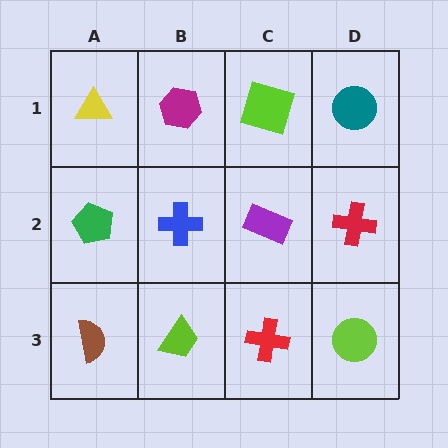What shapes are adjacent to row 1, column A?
A green pentagon (row 2, column A), a magenta hexagon (row 1, column B).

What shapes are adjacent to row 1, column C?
A purple rectangle (row 2, column C), a magenta hexagon (row 1, column B), a teal circle (row 1, column D).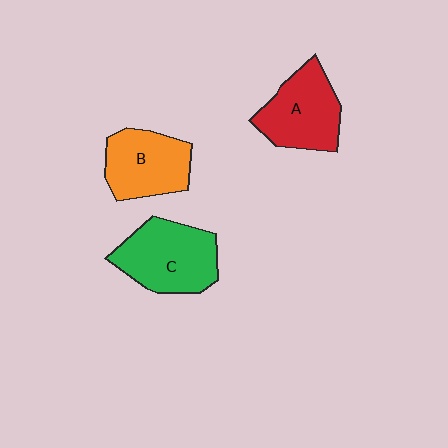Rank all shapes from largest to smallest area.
From largest to smallest: C (green), A (red), B (orange).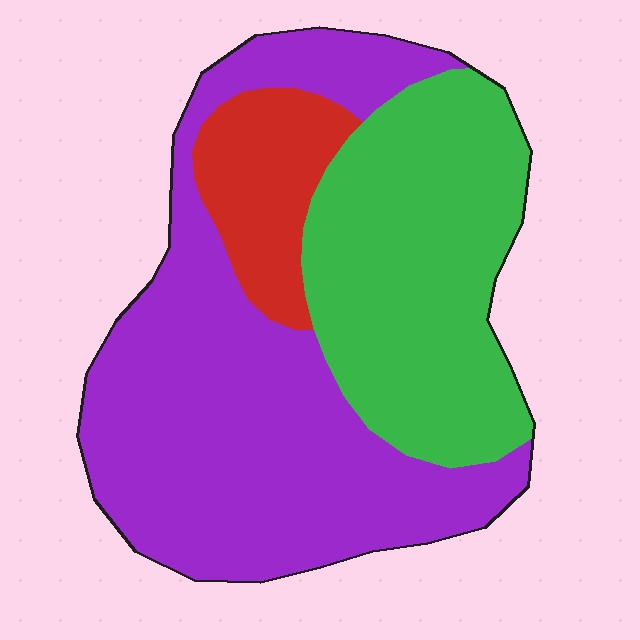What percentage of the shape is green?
Green covers roughly 35% of the shape.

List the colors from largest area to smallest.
From largest to smallest: purple, green, red.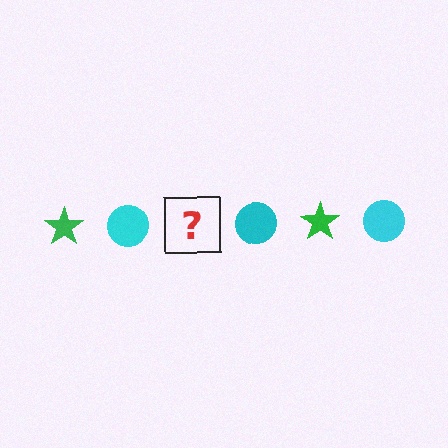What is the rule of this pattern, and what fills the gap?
The rule is that the pattern alternates between green star and cyan circle. The gap should be filled with a green star.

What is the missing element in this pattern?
The missing element is a green star.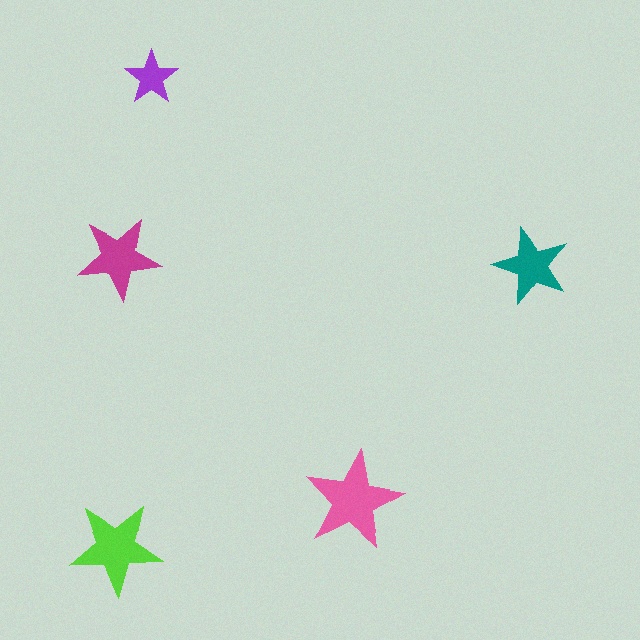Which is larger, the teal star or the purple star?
The teal one.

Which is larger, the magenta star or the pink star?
The pink one.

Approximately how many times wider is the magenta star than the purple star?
About 1.5 times wider.